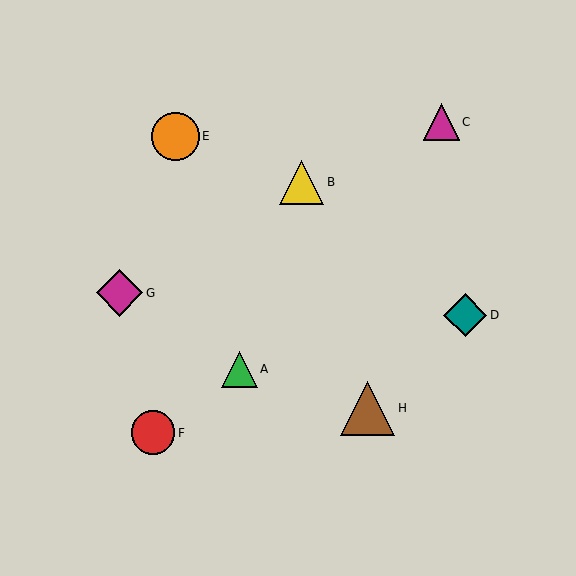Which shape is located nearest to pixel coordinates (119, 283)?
The magenta diamond (labeled G) at (119, 293) is nearest to that location.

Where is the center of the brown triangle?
The center of the brown triangle is at (368, 408).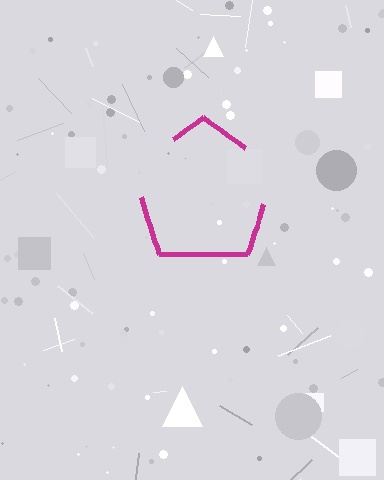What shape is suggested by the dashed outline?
The dashed outline suggests a pentagon.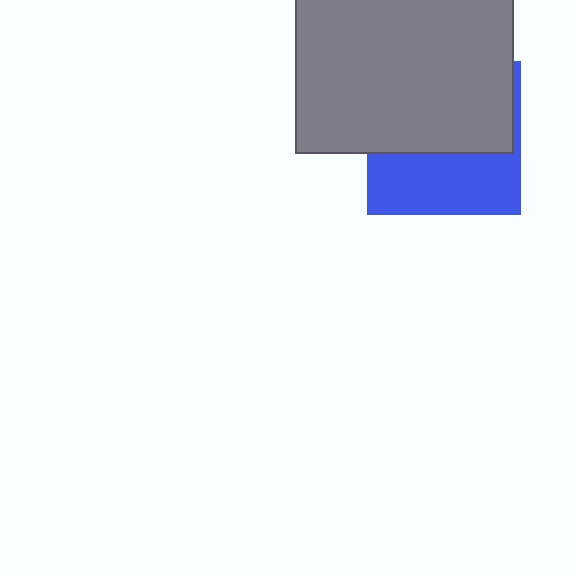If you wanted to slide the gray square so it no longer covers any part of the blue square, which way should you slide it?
Slide it up — that is the most direct way to separate the two shapes.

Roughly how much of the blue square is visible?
A small part of it is visible (roughly 43%).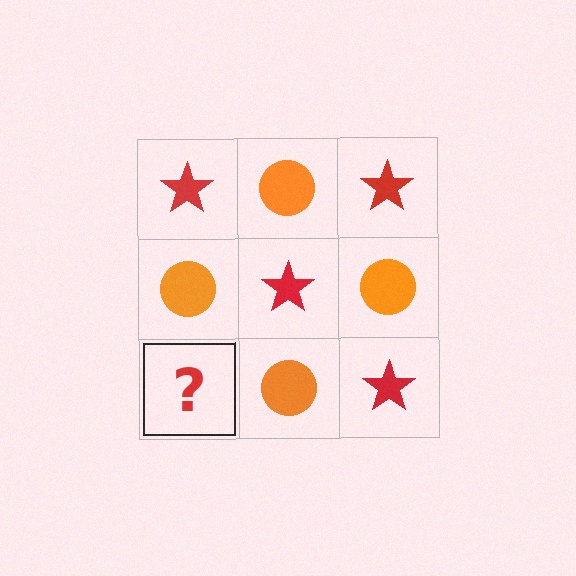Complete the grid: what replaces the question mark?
The question mark should be replaced with a red star.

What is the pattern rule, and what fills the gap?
The rule is that it alternates red star and orange circle in a checkerboard pattern. The gap should be filled with a red star.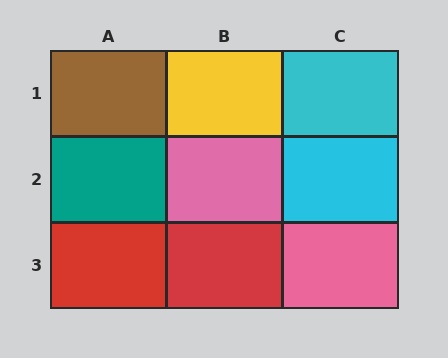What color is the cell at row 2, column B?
Pink.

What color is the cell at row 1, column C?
Cyan.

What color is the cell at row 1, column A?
Brown.